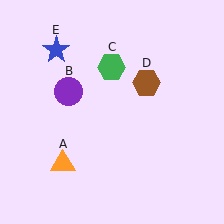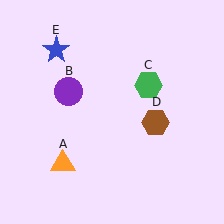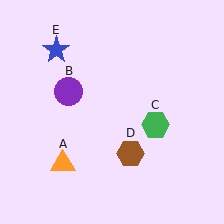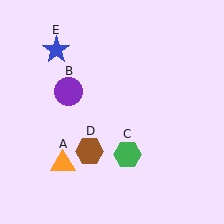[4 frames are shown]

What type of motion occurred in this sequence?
The green hexagon (object C), brown hexagon (object D) rotated clockwise around the center of the scene.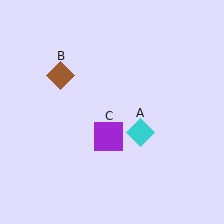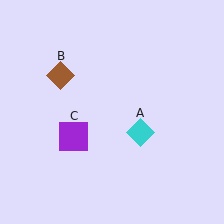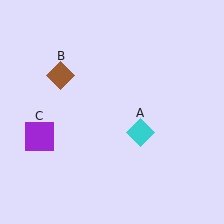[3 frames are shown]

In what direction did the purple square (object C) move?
The purple square (object C) moved left.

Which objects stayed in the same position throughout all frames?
Cyan diamond (object A) and brown diamond (object B) remained stationary.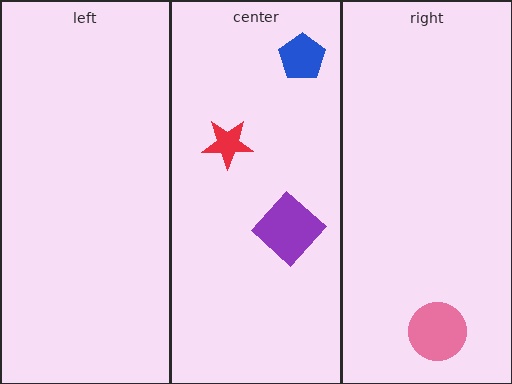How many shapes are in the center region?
3.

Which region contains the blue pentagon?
The center region.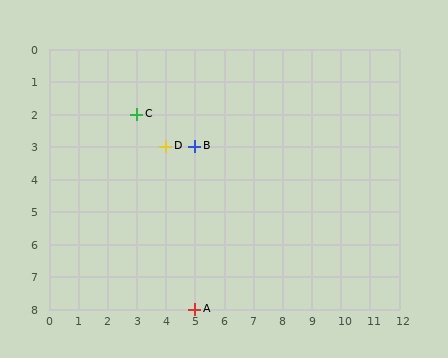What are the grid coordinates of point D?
Point D is at grid coordinates (4, 3).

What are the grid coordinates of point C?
Point C is at grid coordinates (3, 2).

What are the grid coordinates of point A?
Point A is at grid coordinates (5, 8).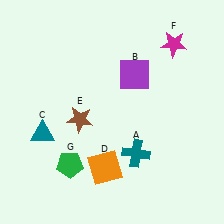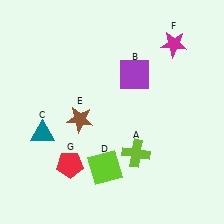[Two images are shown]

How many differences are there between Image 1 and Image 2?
There are 3 differences between the two images.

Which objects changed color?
A changed from teal to lime. D changed from orange to lime. G changed from green to red.